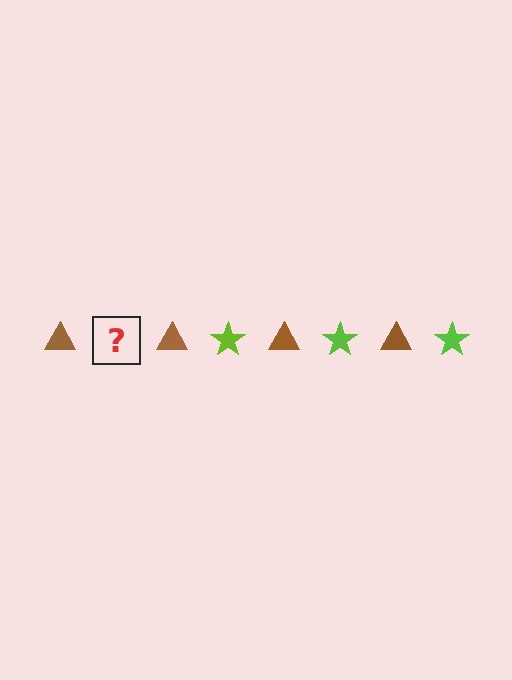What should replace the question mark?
The question mark should be replaced with a lime star.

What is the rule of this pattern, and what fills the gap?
The rule is that the pattern alternates between brown triangle and lime star. The gap should be filled with a lime star.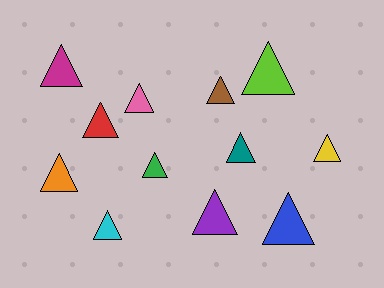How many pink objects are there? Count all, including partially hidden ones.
There is 1 pink object.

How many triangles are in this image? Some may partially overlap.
There are 12 triangles.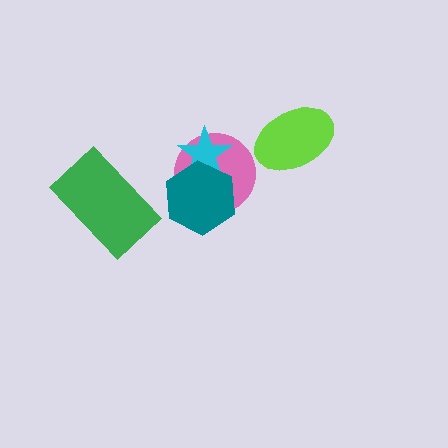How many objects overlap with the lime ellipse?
0 objects overlap with the lime ellipse.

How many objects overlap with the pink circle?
2 objects overlap with the pink circle.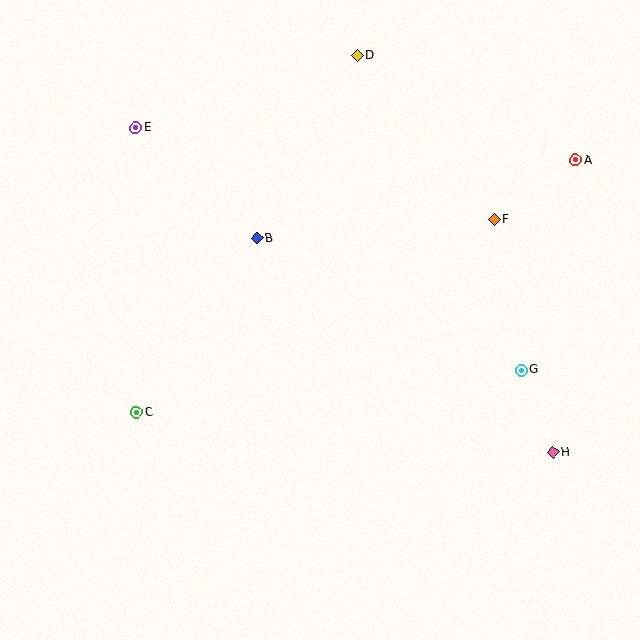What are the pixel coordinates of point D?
Point D is at (358, 56).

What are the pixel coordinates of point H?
Point H is at (553, 452).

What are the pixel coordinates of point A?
Point A is at (576, 160).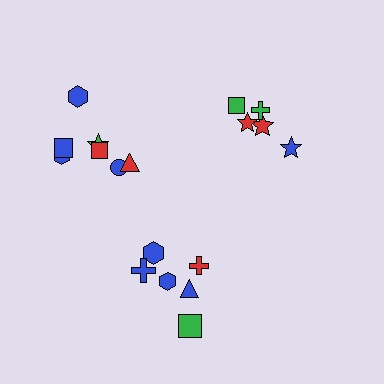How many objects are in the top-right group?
There are 5 objects.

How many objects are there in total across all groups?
There are 18 objects.